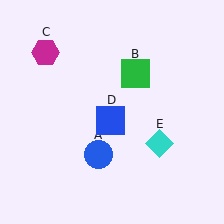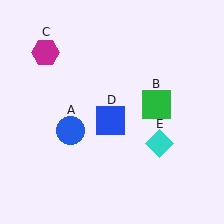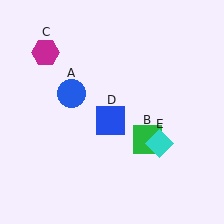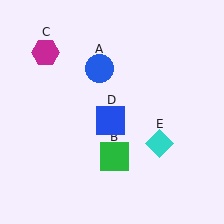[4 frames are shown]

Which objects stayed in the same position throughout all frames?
Magenta hexagon (object C) and blue square (object D) and cyan diamond (object E) remained stationary.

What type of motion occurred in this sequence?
The blue circle (object A), green square (object B) rotated clockwise around the center of the scene.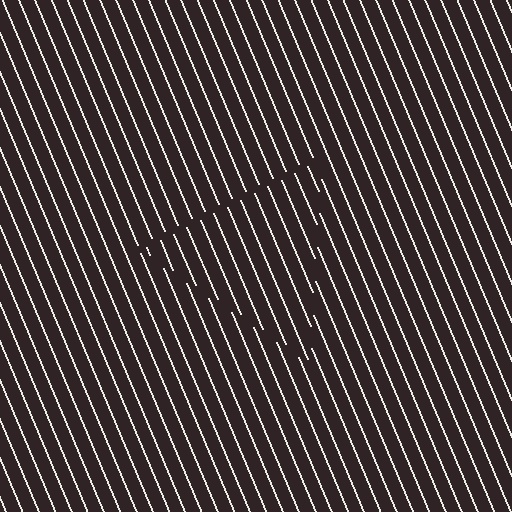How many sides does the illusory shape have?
3 sides — the line-ends trace a triangle.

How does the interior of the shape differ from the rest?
The interior of the shape contains the same grating, shifted by half a period — the contour is defined by the phase discontinuity where line-ends from the inner and outer gratings abut.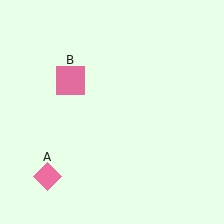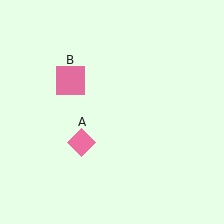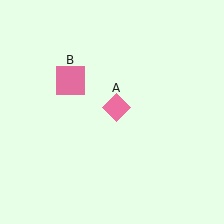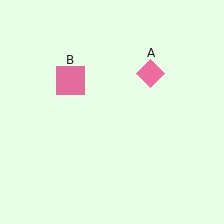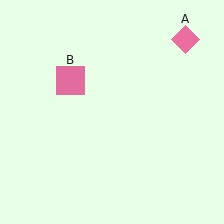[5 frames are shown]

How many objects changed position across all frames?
1 object changed position: pink diamond (object A).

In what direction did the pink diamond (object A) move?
The pink diamond (object A) moved up and to the right.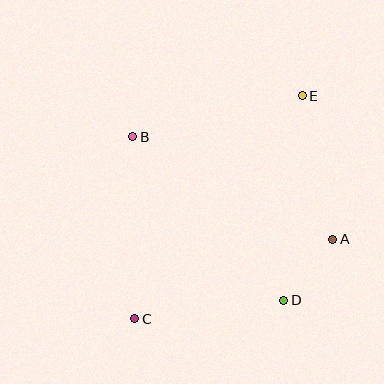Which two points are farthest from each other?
Points C and E are farthest from each other.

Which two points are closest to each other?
Points A and D are closest to each other.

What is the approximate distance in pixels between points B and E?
The distance between B and E is approximately 174 pixels.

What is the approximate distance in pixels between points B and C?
The distance between B and C is approximately 182 pixels.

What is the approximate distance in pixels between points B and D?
The distance between B and D is approximately 223 pixels.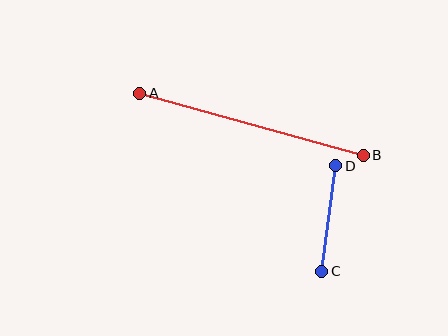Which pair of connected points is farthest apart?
Points A and B are farthest apart.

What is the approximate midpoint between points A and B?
The midpoint is at approximately (252, 124) pixels.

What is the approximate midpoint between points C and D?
The midpoint is at approximately (329, 219) pixels.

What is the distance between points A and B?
The distance is approximately 232 pixels.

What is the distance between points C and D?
The distance is approximately 106 pixels.